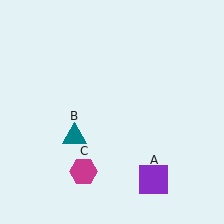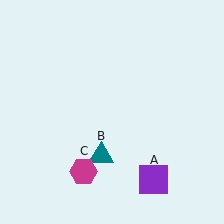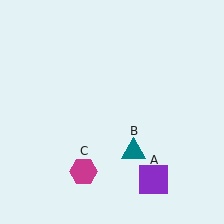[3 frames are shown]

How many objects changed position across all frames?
1 object changed position: teal triangle (object B).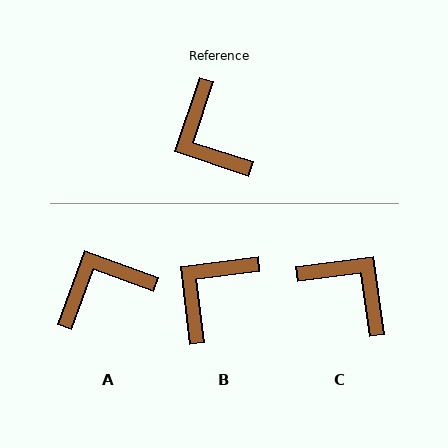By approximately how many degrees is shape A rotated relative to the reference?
Approximately 92 degrees clockwise.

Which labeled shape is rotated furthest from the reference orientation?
C, about 154 degrees away.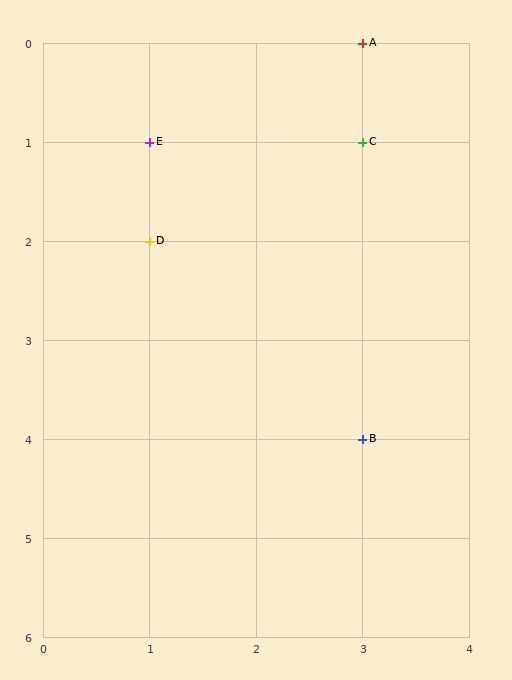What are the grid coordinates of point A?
Point A is at grid coordinates (3, 0).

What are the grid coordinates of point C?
Point C is at grid coordinates (3, 1).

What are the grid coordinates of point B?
Point B is at grid coordinates (3, 4).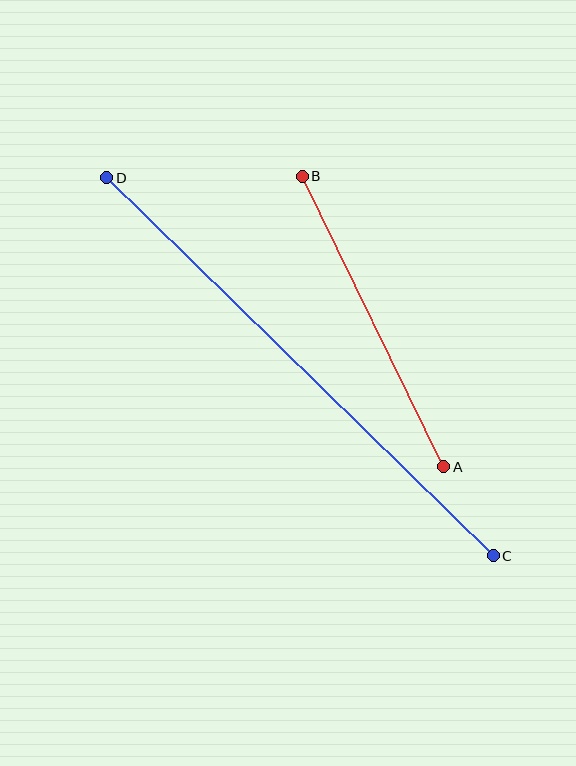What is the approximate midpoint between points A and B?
The midpoint is at approximately (373, 321) pixels.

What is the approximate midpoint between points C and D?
The midpoint is at approximately (300, 367) pixels.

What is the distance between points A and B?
The distance is approximately 323 pixels.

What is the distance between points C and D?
The distance is approximately 541 pixels.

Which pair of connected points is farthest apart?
Points C and D are farthest apart.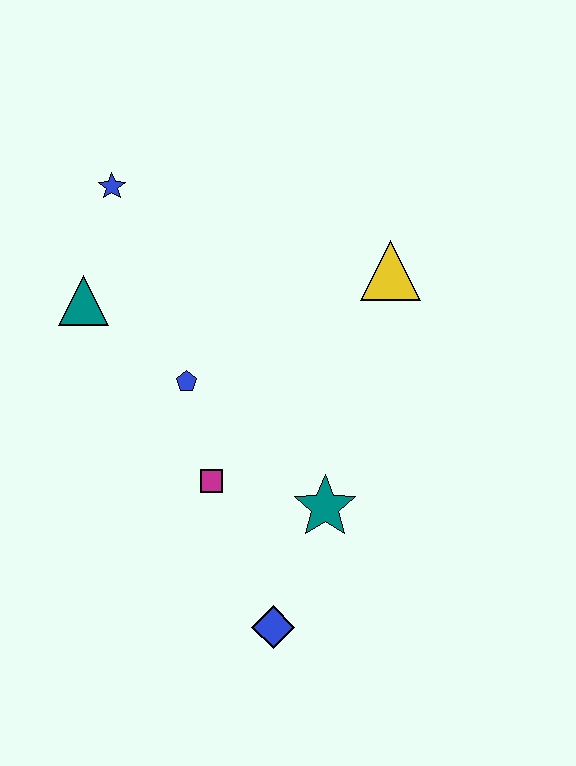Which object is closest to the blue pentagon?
The magenta square is closest to the blue pentagon.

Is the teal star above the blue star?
No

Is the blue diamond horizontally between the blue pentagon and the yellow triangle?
Yes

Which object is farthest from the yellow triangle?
The blue diamond is farthest from the yellow triangle.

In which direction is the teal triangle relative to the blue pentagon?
The teal triangle is to the left of the blue pentagon.